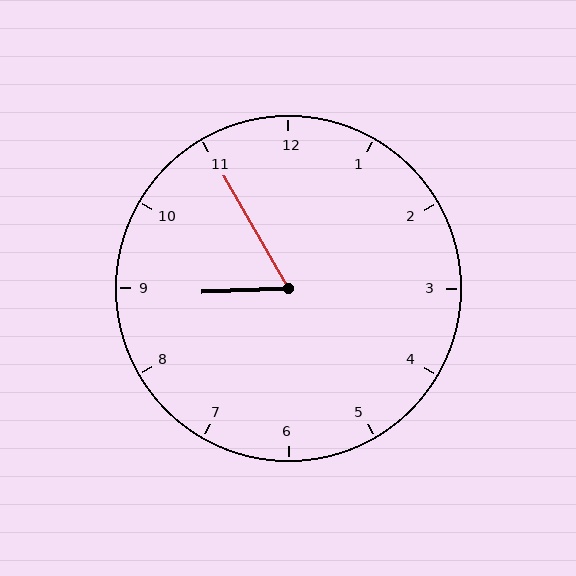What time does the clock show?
8:55.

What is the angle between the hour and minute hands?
Approximately 62 degrees.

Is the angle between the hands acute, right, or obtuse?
It is acute.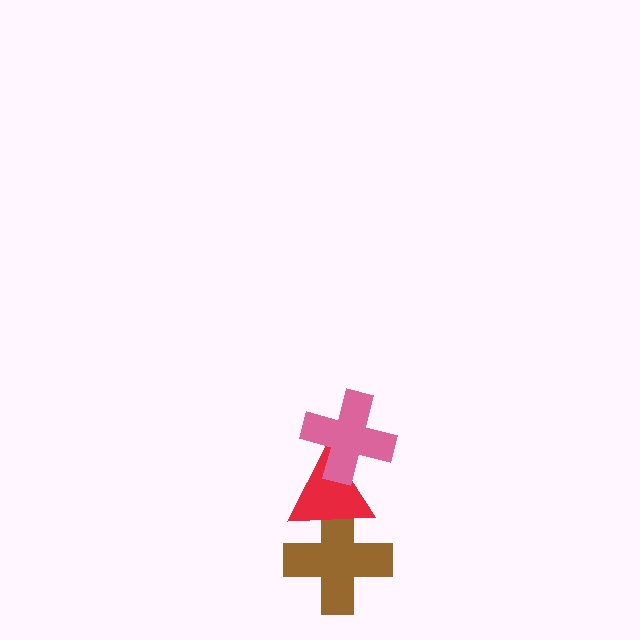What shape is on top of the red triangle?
The pink cross is on top of the red triangle.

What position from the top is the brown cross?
The brown cross is 3rd from the top.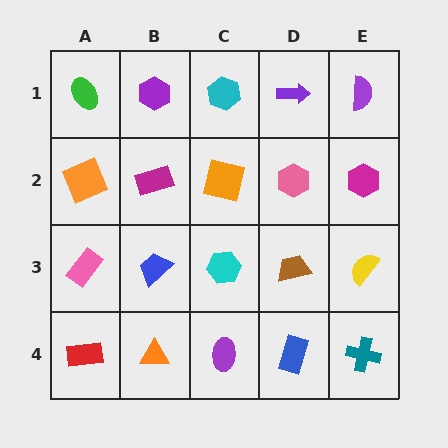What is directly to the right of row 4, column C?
A blue rectangle.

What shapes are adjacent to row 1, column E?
A magenta hexagon (row 2, column E), a purple arrow (row 1, column D).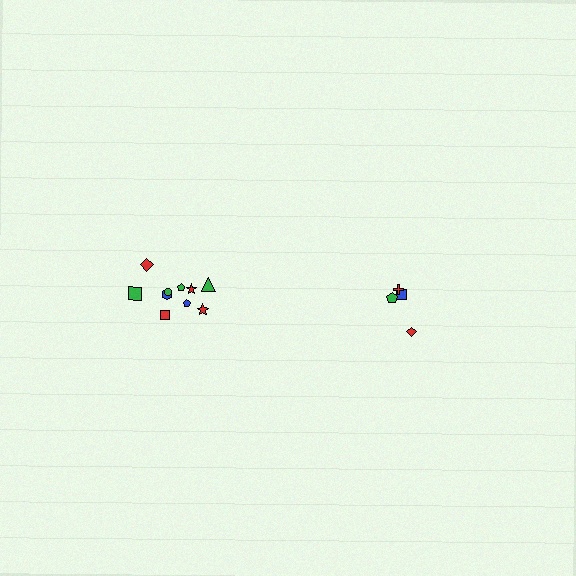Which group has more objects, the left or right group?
The left group.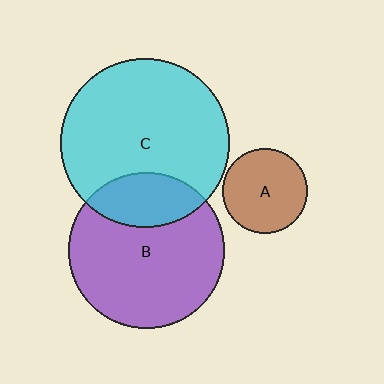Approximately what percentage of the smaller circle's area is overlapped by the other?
Approximately 25%.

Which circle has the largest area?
Circle C (cyan).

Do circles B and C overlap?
Yes.